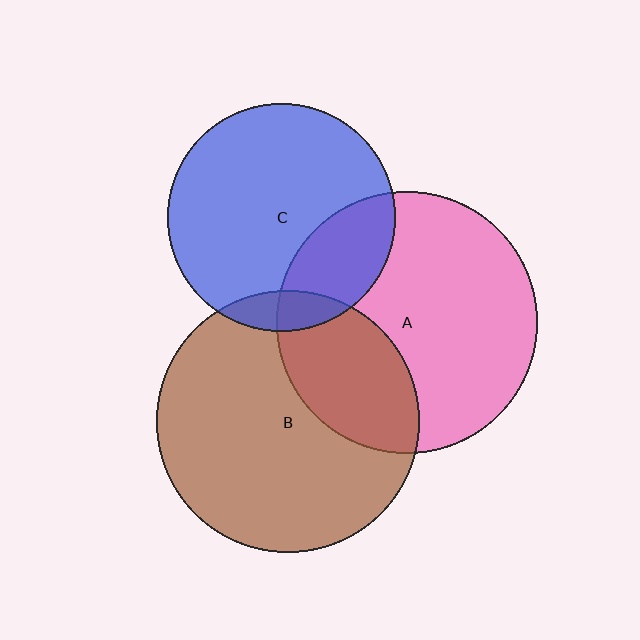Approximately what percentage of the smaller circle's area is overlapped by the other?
Approximately 30%.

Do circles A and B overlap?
Yes.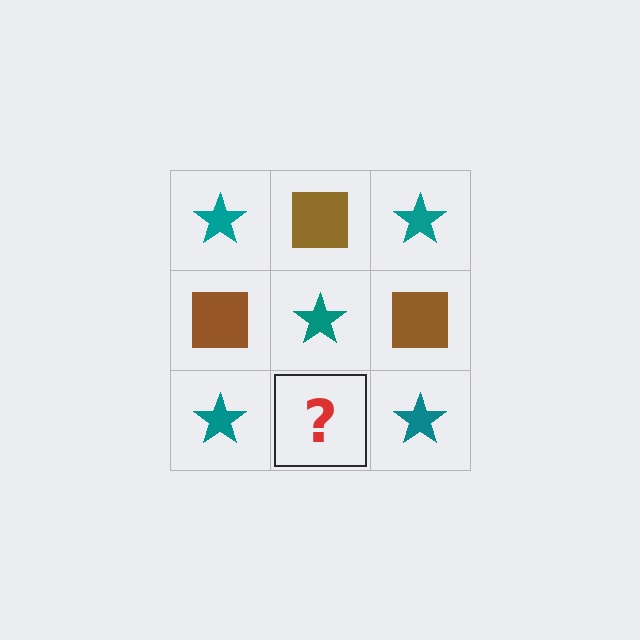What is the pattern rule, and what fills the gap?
The rule is that it alternates teal star and brown square in a checkerboard pattern. The gap should be filled with a brown square.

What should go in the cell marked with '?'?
The missing cell should contain a brown square.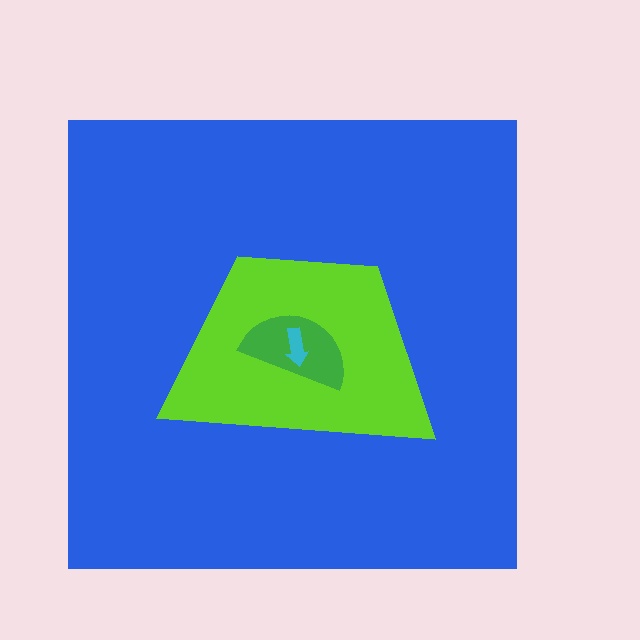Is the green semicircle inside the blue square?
Yes.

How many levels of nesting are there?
4.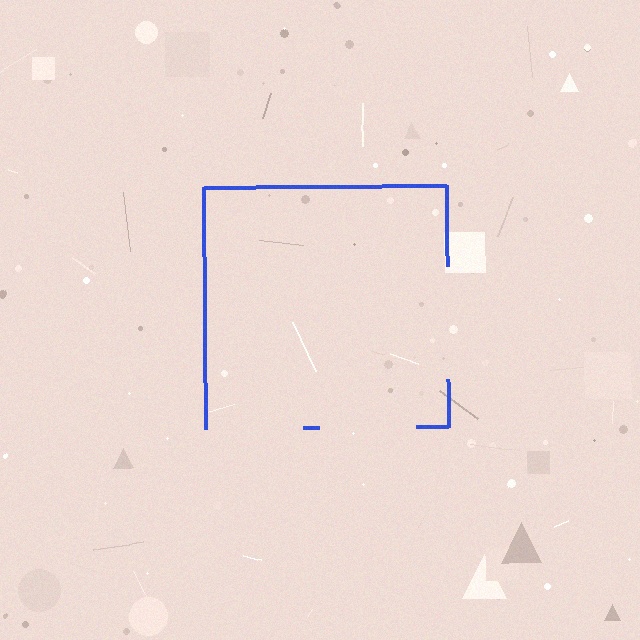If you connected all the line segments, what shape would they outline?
They would outline a square.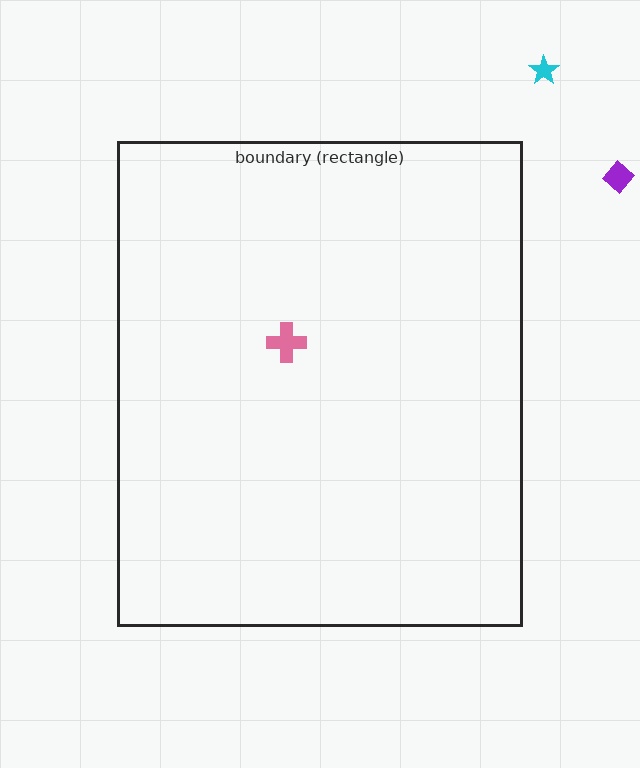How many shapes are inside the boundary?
1 inside, 2 outside.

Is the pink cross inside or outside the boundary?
Inside.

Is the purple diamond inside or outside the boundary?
Outside.